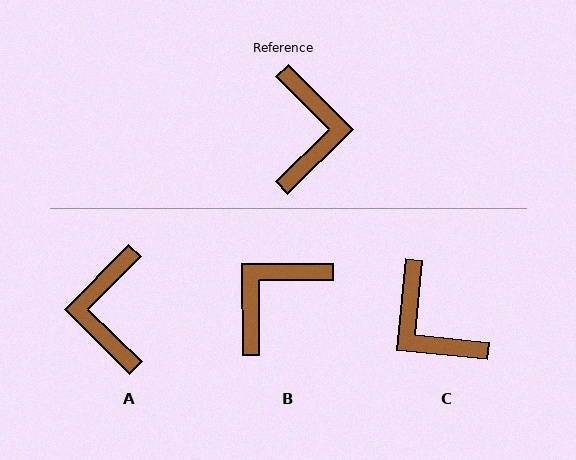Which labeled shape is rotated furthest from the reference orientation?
A, about 179 degrees away.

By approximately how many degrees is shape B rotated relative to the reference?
Approximately 135 degrees counter-clockwise.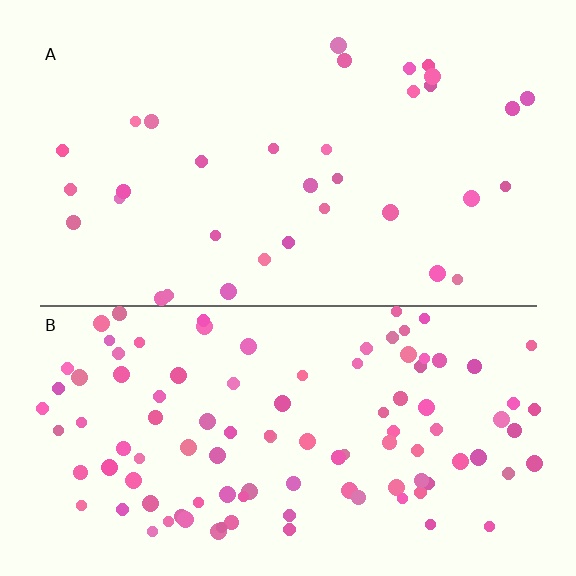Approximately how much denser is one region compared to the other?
Approximately 3.1× — region B over region A.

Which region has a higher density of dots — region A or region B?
B (the bottom).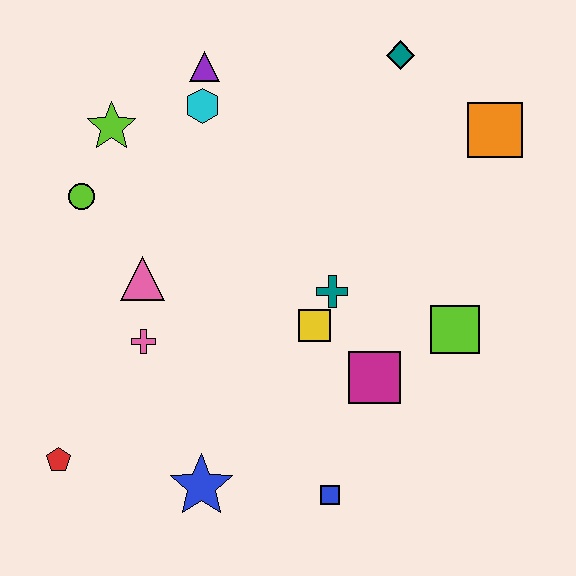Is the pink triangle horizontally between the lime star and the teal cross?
Yes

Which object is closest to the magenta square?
The yellow square is closest to the magenta square.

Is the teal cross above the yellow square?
Yes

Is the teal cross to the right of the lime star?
Yes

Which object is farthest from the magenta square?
The lime star is farthest from the magenta square.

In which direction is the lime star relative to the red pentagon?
The lime star is above the red pentagon.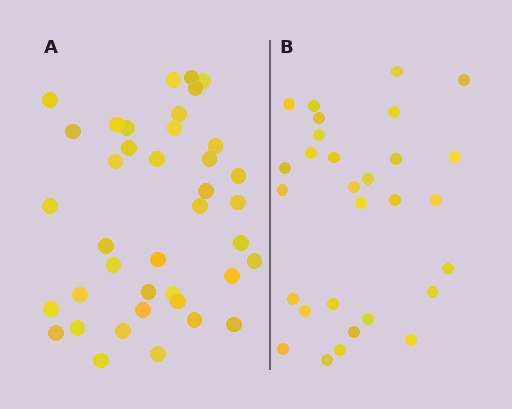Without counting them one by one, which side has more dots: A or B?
Region A (the left region) has more dots.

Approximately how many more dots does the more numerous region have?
Region A has roughly 10 or so more dots than region B.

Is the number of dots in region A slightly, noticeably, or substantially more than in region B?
Region A has noticeably more, but not dramatically so. The ratio is roughly 1.3 to 1.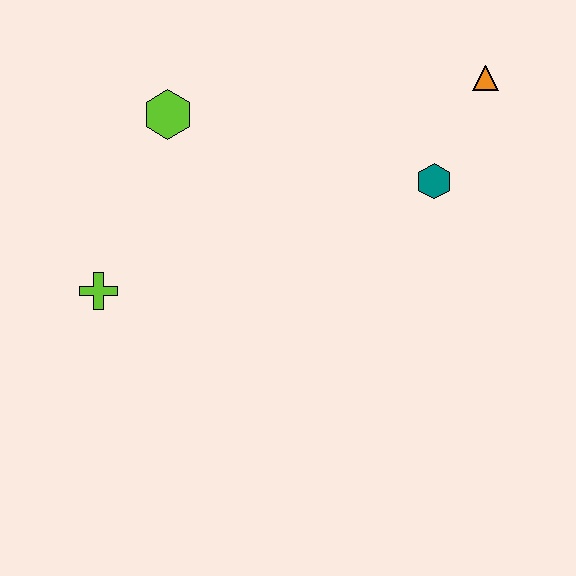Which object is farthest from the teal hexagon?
The lime cross is farthest from the teal hexagon.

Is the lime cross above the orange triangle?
No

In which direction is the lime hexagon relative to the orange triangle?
The lime hexagon is to the left of the orange triangle.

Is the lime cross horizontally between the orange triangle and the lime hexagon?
No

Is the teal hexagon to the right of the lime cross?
Yes